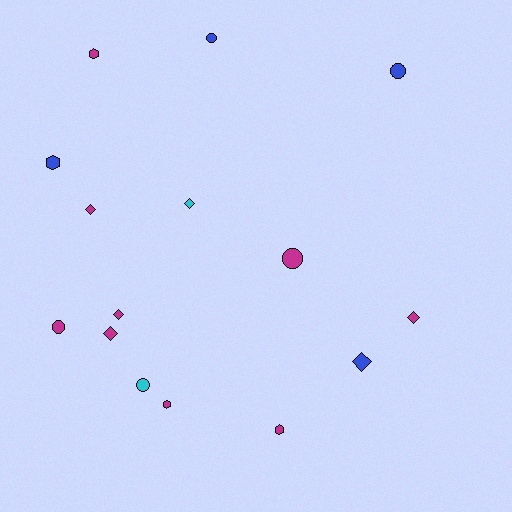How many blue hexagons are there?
There is 1 blue hexagon.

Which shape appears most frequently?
Diamond, with 6 objects.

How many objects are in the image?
There are 15 objects.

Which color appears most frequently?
Magenta, with 9 objects.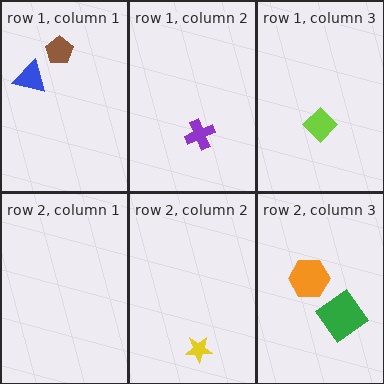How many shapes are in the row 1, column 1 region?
2.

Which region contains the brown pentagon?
The row 1, column 1 region.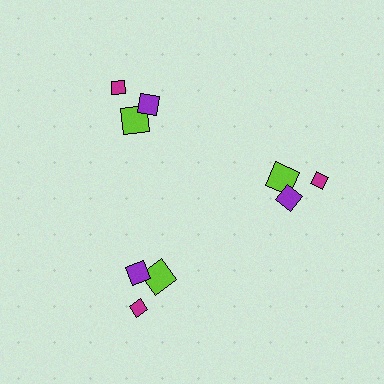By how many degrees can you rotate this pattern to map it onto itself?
The pattern maps onto itself every 120 degrees of rotation.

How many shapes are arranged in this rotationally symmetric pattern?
There are 9 shapes, arranged in 3 groups of 3.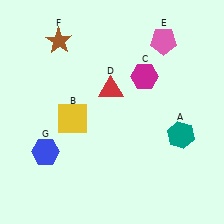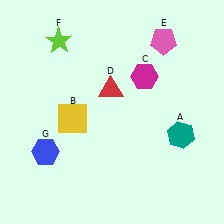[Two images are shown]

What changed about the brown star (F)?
In Image 1, F is brown. In Image 2, it changed to lime.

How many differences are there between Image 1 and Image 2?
There is 1 difference between the two images.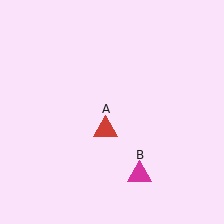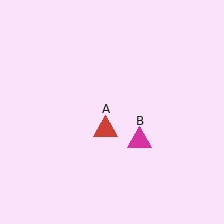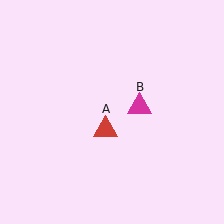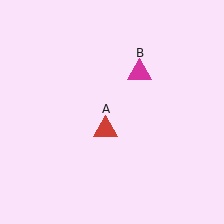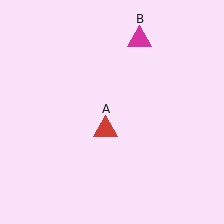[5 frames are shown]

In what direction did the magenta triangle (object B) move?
The magenta triangle (object B) moved up.